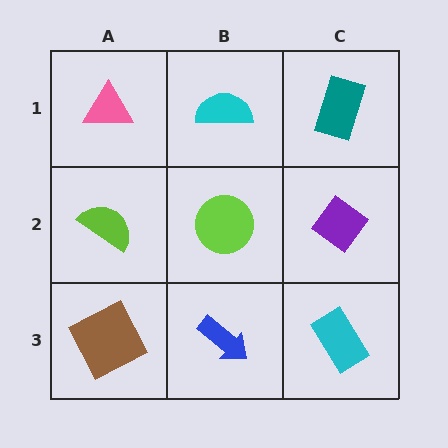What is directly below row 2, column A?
A brown square.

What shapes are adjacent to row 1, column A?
A lime semicircle (row 2, column A), a cyan semicircle (row 1, column B).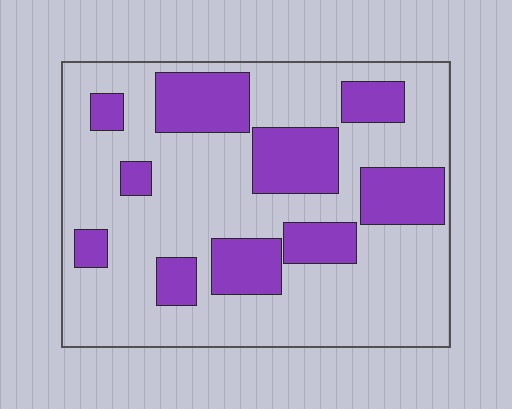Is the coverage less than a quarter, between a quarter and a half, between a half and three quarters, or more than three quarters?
Between a quarter and a half.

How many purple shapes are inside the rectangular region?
10.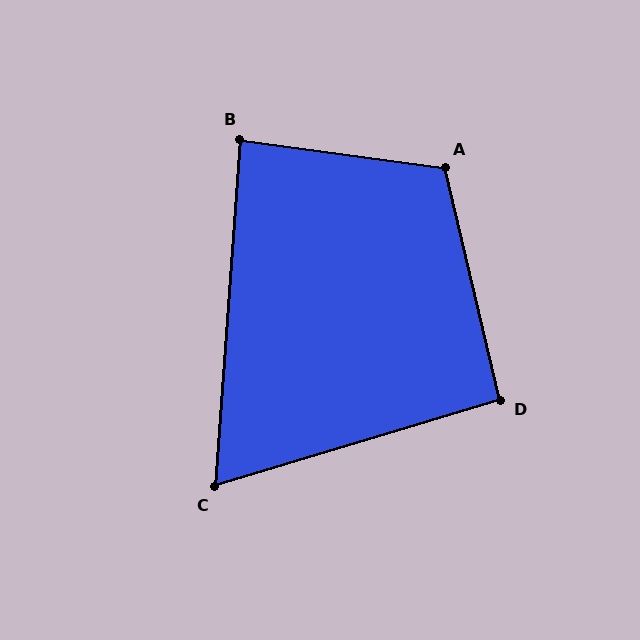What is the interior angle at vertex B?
Approximately 87 degrees (approximately right).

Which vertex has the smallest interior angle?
C, at approximately 69 degrees.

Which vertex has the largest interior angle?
A, at approximately 111 degrees.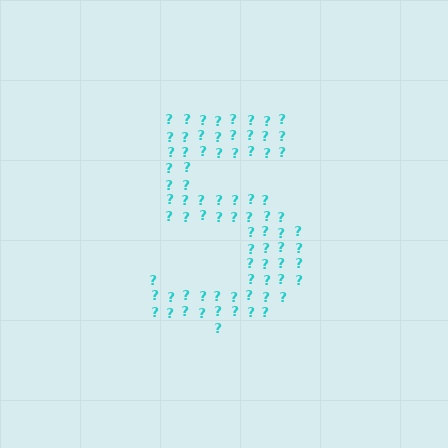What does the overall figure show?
The overall figure shows the digit 5.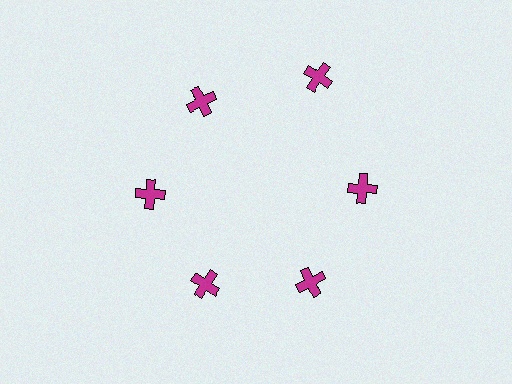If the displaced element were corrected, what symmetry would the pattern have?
It would have 6-fold rotational symmetry — the pattern would map onto itself every 60 degrees.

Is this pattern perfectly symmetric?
No. The 6 magenta crosses are arranged in a ring, but one element near the 1 o'clock position is pushed outward from the center, breaking the 6-fold rotational symmetry.